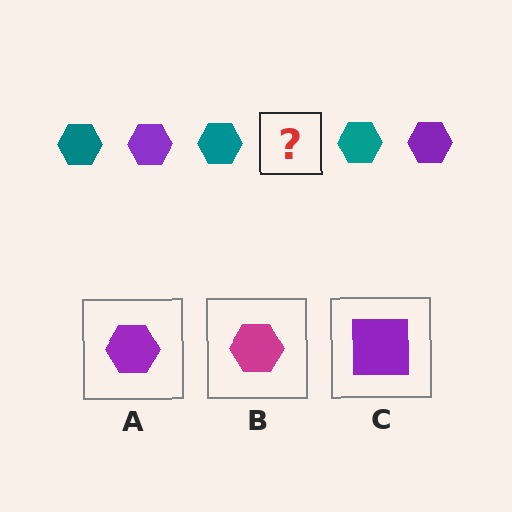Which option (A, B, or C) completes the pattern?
A.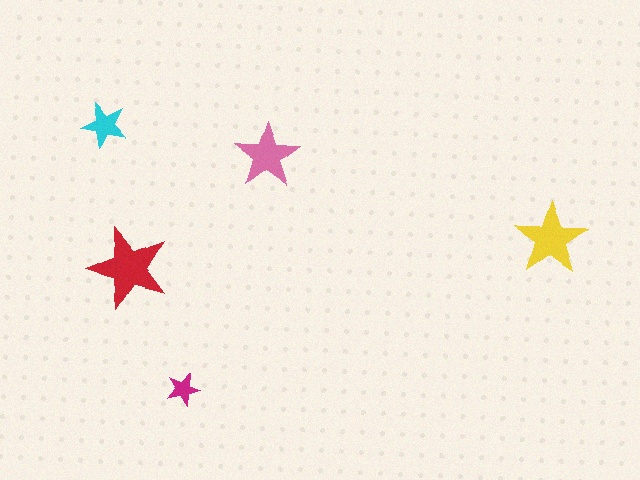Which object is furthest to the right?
The yellow star is rightmost.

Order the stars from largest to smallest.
the red one, the yellow one, the pink one, the cyan one, the magenta one.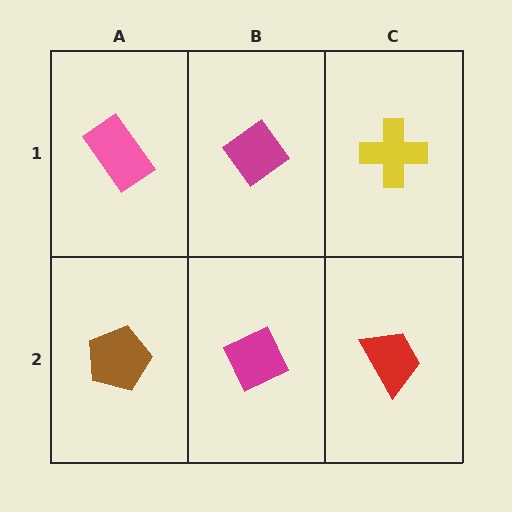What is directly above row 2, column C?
A yellow cross.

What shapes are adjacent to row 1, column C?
A red trapezoid (row 2, column C), a magenta diamond (row 1, column B).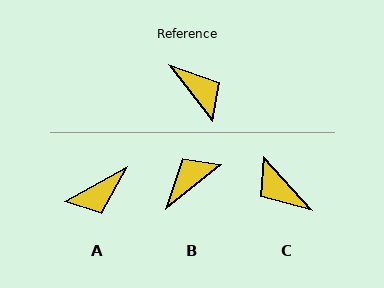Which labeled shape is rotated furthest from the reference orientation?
C, about 176 degrees away.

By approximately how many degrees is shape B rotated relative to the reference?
Approximately 91 degrees counter-clockwise.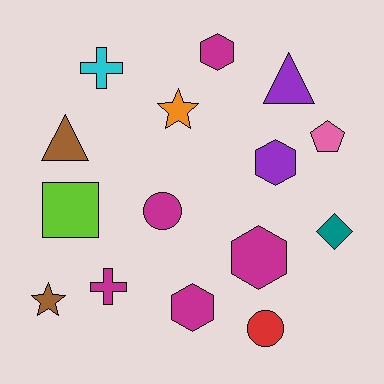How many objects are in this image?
There are 15 objects.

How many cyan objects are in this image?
There is 1 cyan object.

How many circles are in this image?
There are 2 circles.